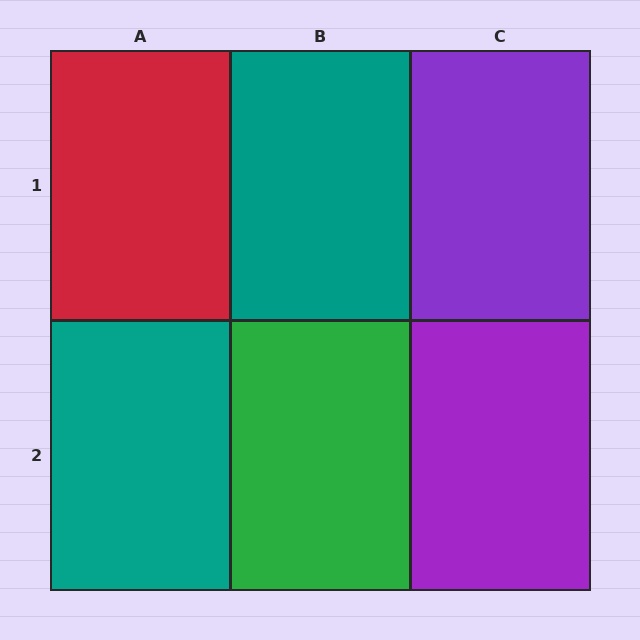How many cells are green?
1 cell is green.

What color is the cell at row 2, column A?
Teal.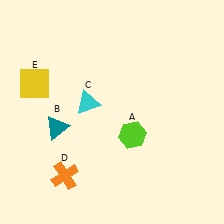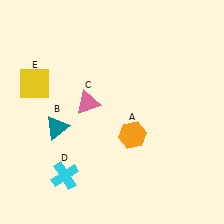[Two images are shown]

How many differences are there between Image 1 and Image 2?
There are 3 differences between the two images.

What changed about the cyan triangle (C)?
In Image 1, C is cyan. In Image 2, it changed to pink.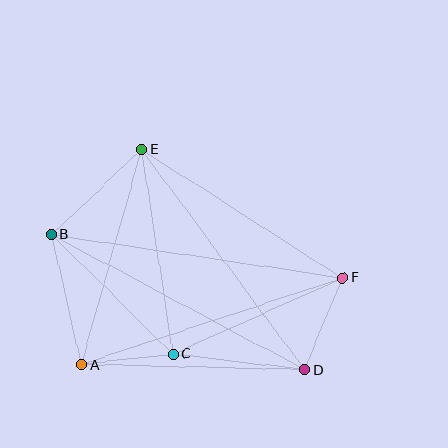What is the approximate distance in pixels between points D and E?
The distance between D and E is approximately 274 pixels.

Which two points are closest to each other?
Points A and C are closest to each other.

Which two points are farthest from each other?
Points B and F are farthest from each other.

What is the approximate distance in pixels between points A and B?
The distance between A and B is approximately 134 pixels.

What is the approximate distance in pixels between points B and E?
The distance between B and E is approximately 124 pixels.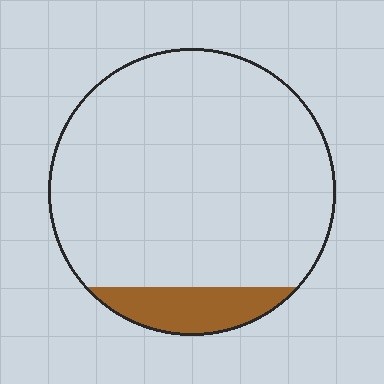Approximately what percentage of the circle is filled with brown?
Approximately 10%.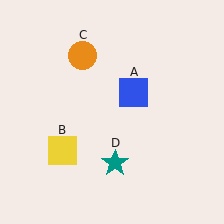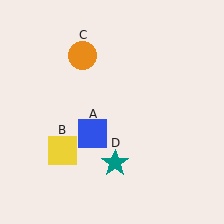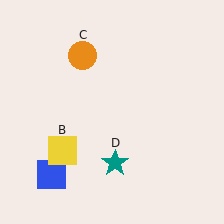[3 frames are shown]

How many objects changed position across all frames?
1 object changed position: blue square (object A).